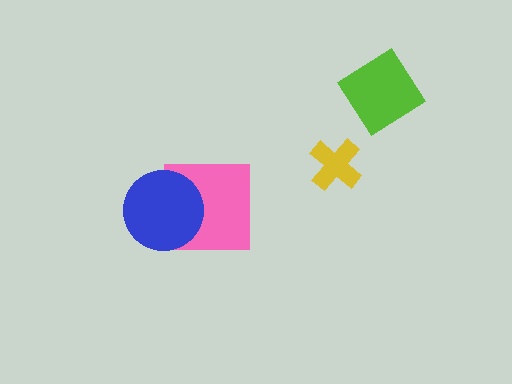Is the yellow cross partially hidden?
No, no other shape covers it.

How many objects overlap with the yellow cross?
0 objects overlap with the yellow cross.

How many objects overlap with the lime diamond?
0 objects overlap with the lime diamond.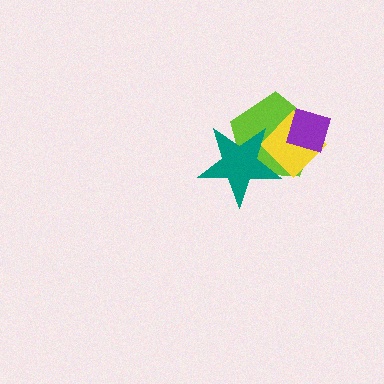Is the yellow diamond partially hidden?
Yes, it is partially covered by another shape.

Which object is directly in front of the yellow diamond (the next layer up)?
The purple diamond is directly in front of the yellow diamond.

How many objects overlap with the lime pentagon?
3 objects overlap with the lime pentagon.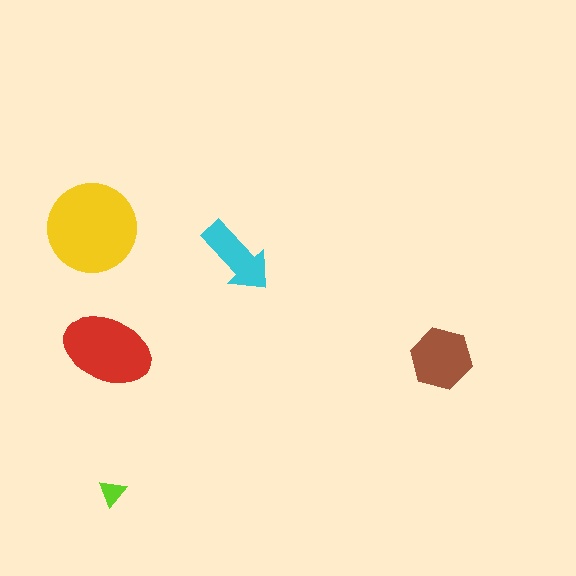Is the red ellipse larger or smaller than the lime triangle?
Larger.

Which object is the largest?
The yellow circle.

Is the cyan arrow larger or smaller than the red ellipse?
Smaller.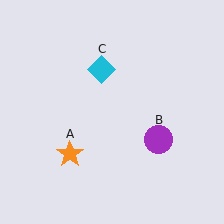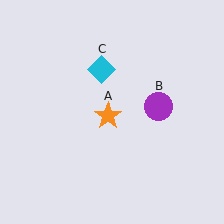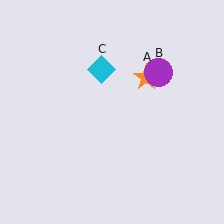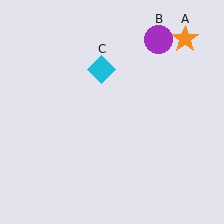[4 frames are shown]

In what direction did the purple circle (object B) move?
The purple circle (object B) moved up.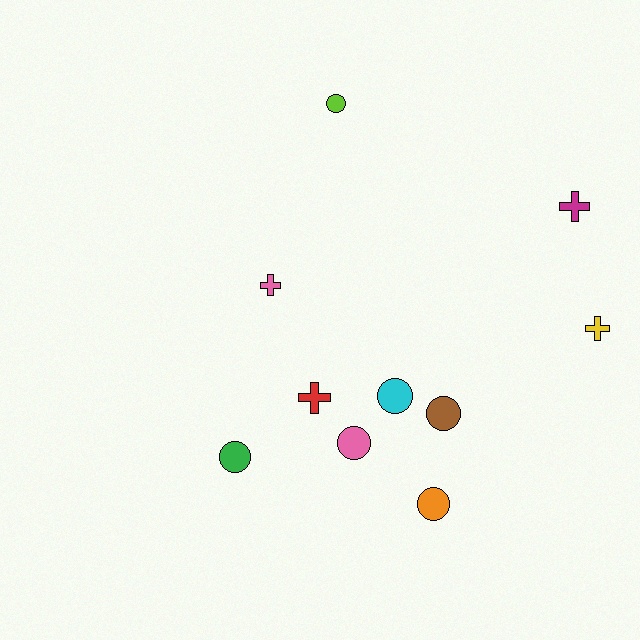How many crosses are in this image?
There are 4 crosses.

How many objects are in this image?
There are 10 objects.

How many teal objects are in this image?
There are no teal objects.